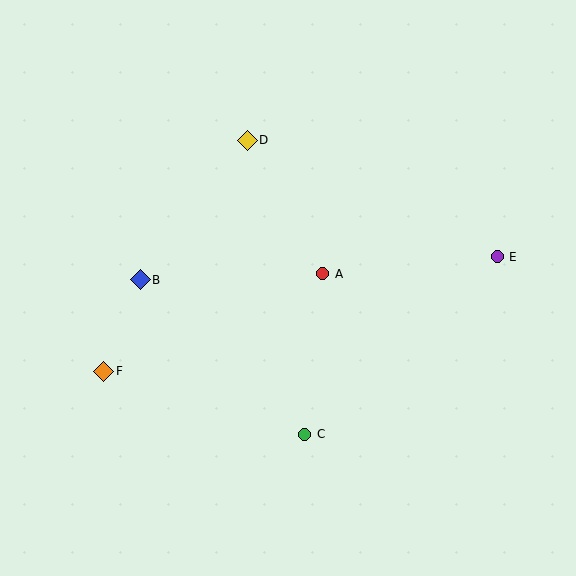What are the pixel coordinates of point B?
Point B is at (140, 280).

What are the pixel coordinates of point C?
Point C is at (305, 434).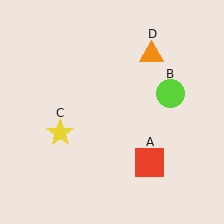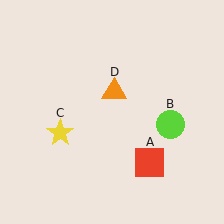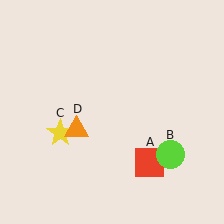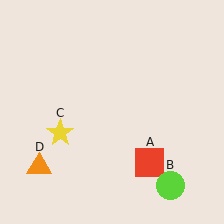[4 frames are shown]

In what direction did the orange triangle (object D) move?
The orange triangle (object D) moved down and to the left.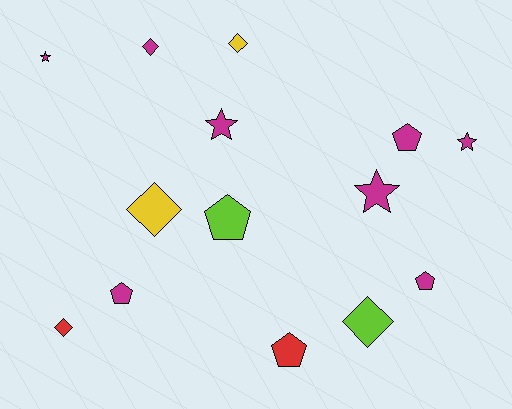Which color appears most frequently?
Magenta, with 8 objects.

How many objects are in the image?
There are 14 objects.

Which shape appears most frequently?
Pentagon, with 5 objects.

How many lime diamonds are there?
There is 1 lime diamond.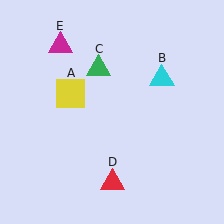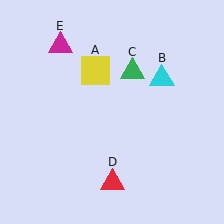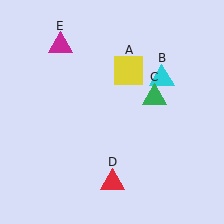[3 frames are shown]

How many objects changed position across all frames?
2 objects changed position: yellow square (object A), green triangle (object C).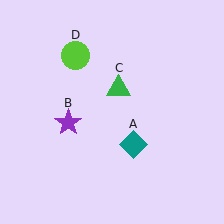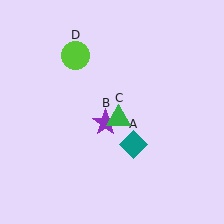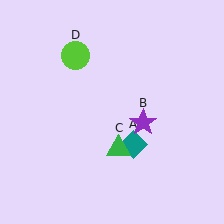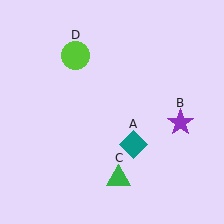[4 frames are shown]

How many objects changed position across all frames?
2 objects changed position: purple star (object B), green triangle (object C).